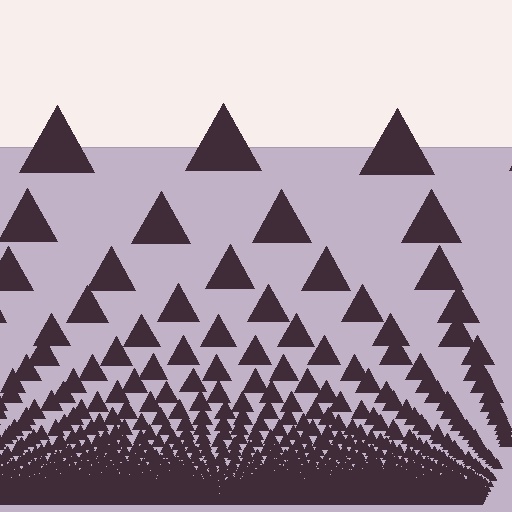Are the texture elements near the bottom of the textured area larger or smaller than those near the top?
Smaller. The gradient is inverted — elements near the bottom are smaller and denser.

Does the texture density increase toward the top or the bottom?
Density increases toward the bottom.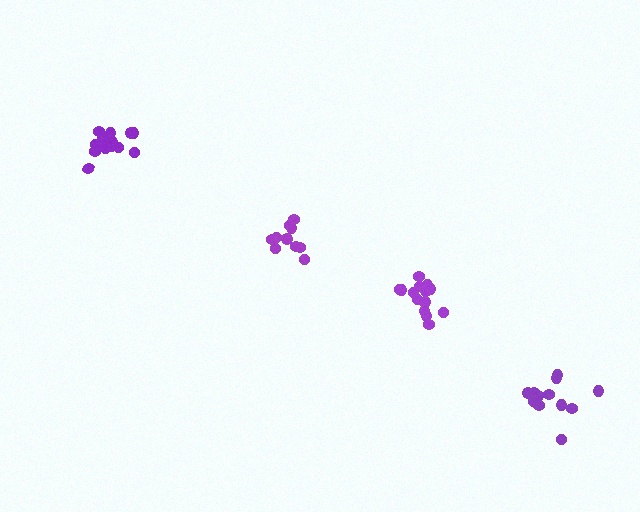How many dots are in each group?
Group 1: 15 dots, Group 2: 12 dots, Group 3: 10 dots, Group 4: 14 dots (51 total).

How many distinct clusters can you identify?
There are 4 distinct clusters.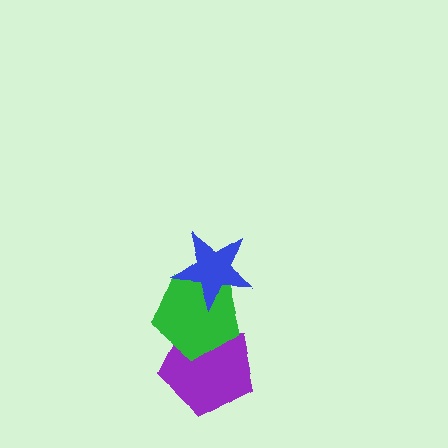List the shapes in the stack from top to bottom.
From top to bottom: the blue star, the green pentagon, the purple pentagon.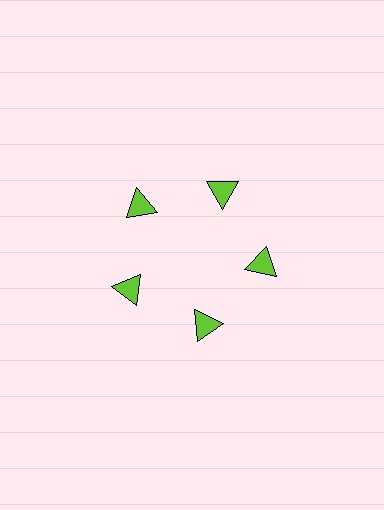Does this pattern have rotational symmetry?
Yes, this pattern has 5-fold rotational symmetry. It looks the same after rotating 72 degrees around the center.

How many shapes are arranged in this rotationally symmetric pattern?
There are 5 shapes, arranged in 5 groups of 1.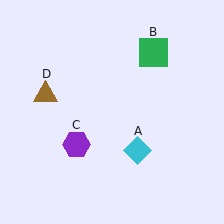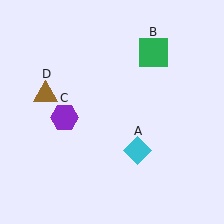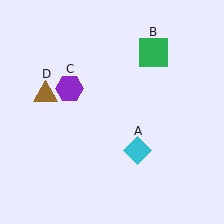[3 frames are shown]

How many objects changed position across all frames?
1 object changed position: purple hexagon (object C).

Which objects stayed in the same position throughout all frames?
Cyan diamond (object A) and green square (object B) and brown triangle (object D) remained stationary.